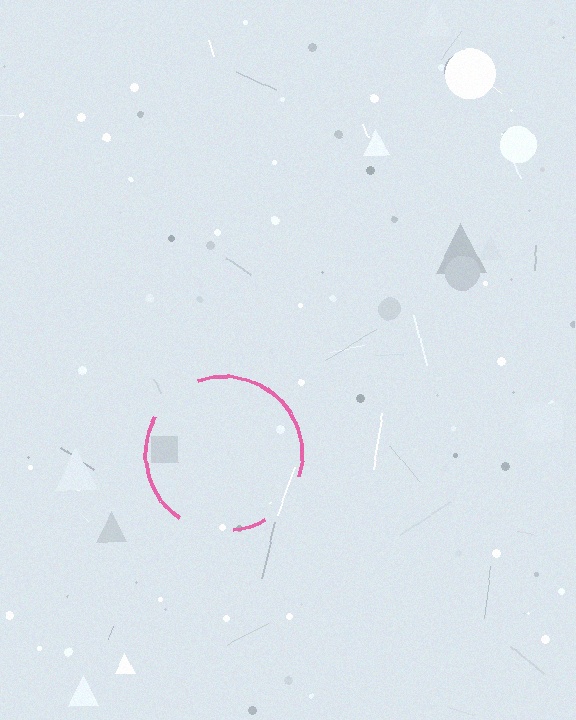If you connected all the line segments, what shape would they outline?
They would outline a circle.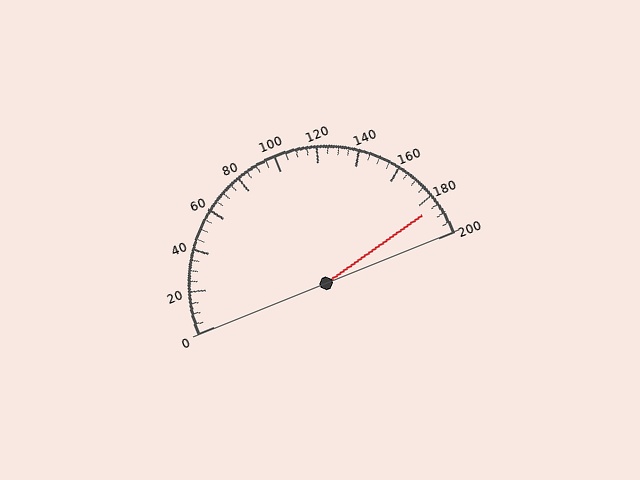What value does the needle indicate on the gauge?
The needle indicates approximately 185.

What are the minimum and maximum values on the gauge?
The gauge ranges from 0 to 200.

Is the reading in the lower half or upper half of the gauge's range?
The reading is in the upper half of the range (0 to 200).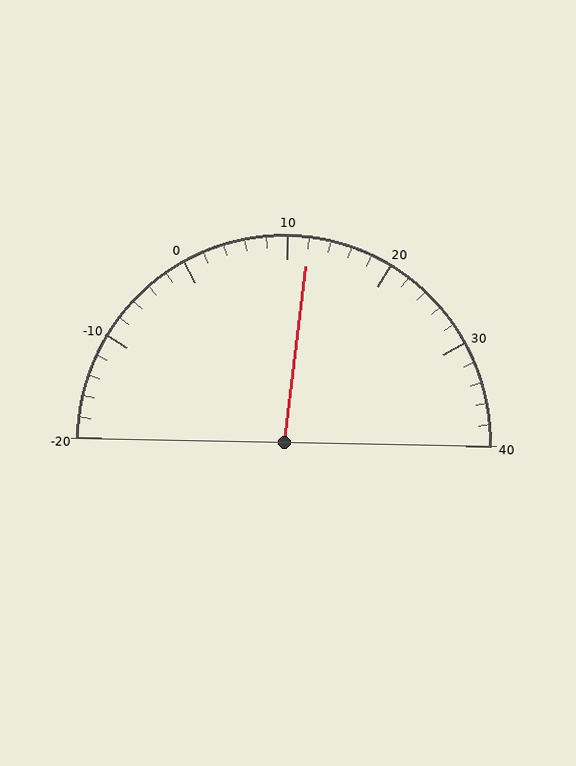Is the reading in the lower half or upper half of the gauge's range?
The reading is in the upper half of the range (-20 to 40).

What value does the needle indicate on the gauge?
The needle indicates approximately 12.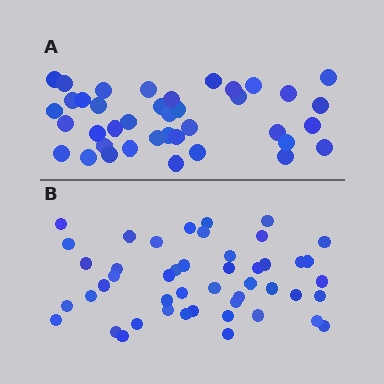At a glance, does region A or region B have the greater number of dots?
Region B (the bottom region) has more dots.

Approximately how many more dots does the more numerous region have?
Region B has roughly 8 or so more dots than region A.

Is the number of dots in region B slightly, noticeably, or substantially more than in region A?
Region B has only slightly more — the two regions are fairly close. The ratio is roughly 1.2 to 1.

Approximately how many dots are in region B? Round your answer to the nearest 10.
About 50 dots. (The exact count is 47, which rounds to 50.)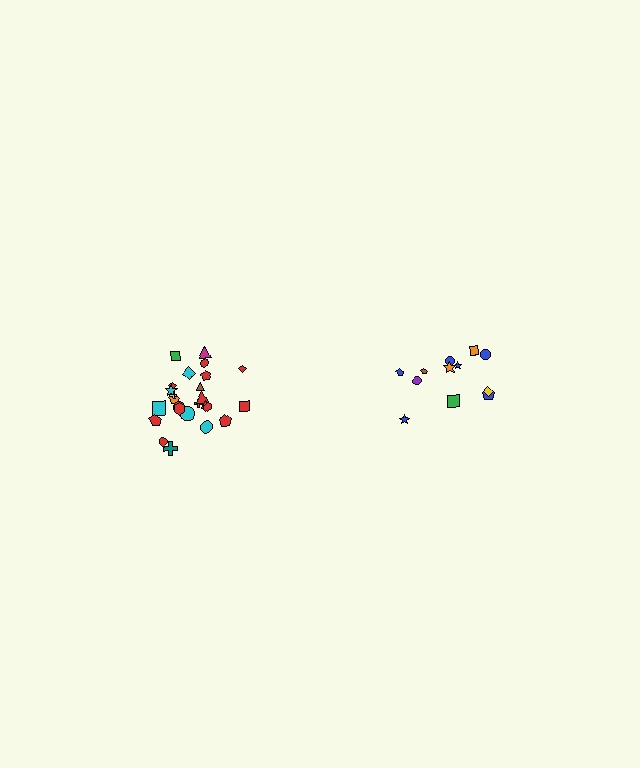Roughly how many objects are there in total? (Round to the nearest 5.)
Roughly 35 objects in total.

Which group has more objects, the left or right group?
The left group.